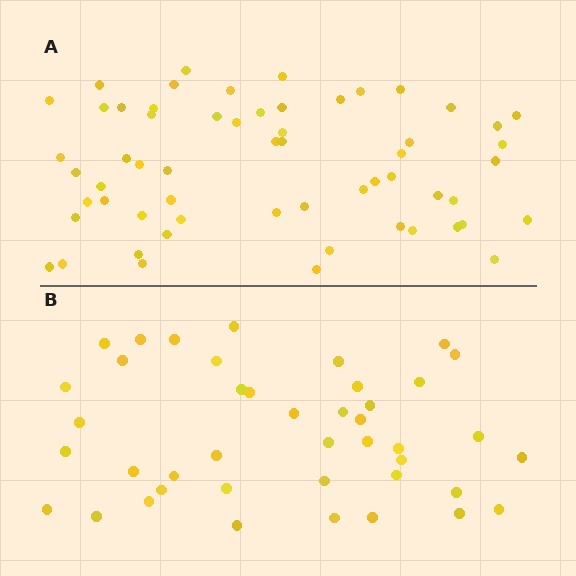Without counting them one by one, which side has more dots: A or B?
Region A (the top region) has more dots.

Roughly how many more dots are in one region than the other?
Region A has approximately 15 more dots than region B.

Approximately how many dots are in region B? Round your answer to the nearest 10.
About 40 dots. (The exact count is 42, which rounds to 40.)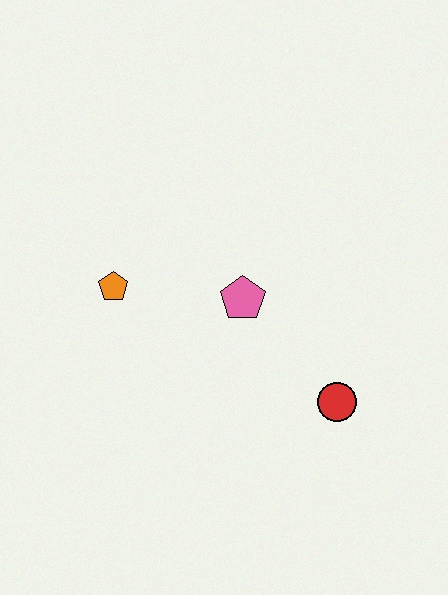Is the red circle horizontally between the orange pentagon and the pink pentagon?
No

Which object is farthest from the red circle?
The orange pentagon is farthest from the red circle.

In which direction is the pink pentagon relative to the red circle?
The pink pentagon is above the red circle.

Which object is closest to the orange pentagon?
The pink pentagon is closest to the orange pentagon.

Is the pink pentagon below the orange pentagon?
Yes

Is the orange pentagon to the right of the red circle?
No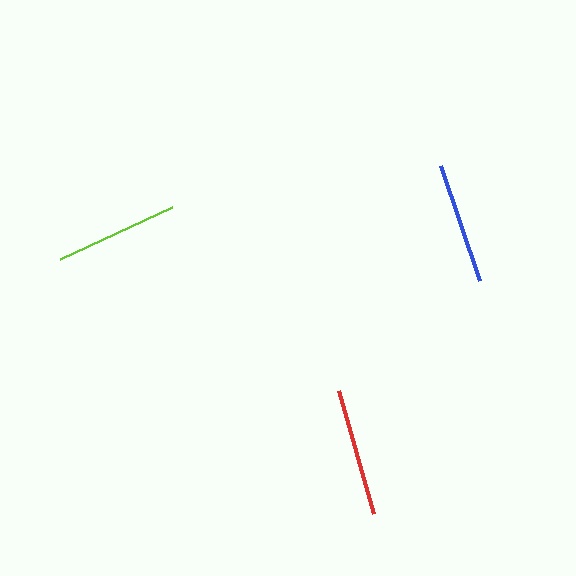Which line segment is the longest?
The red line is the longest at approximately 128 pixels.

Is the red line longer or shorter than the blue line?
The red line is longer than the blue line.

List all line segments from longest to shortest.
From longest to shortest: red, lime, blue.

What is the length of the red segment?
The red segment is approximately 128 pixels long.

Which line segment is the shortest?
The blue line is the shortest at approximately 122 pixels.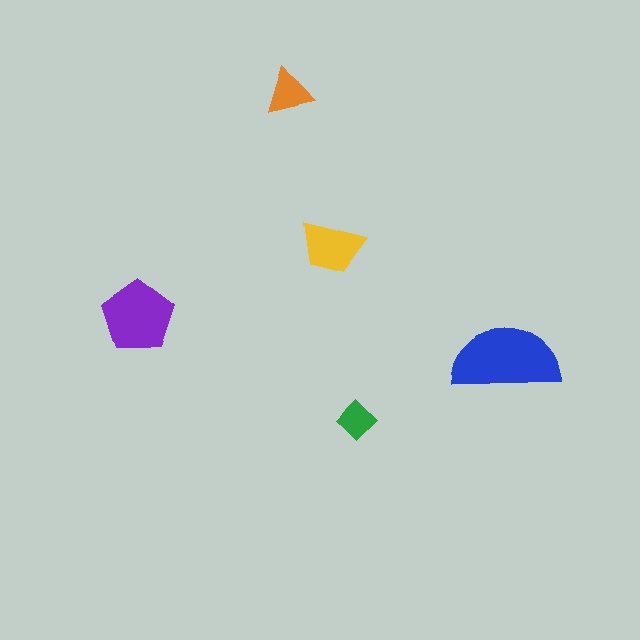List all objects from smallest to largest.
The green diamond, the orange triangle, the yellow trapezoid, the purple pentagon, the blue semicircle.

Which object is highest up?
The orange triangle is topmost.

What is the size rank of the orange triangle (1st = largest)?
4th.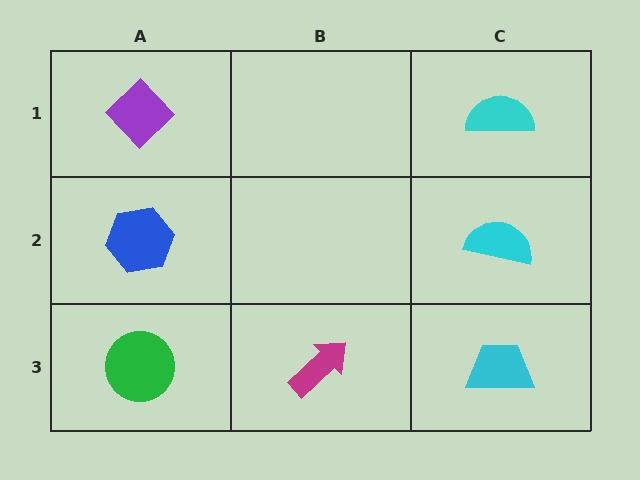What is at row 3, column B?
A magenta arrow.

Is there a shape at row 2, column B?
No, that cell is empty.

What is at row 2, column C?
A cyan semicircle.